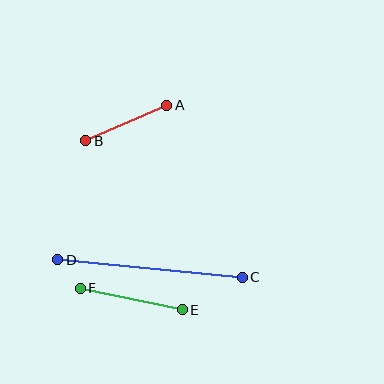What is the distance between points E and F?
The distance is approximately 104 pixels.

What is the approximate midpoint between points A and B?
The midpoint is at approximately (126, 123) pixels.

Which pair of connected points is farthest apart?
Points C and D are farthest apart.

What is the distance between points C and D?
The distance is approximately 185 pixels.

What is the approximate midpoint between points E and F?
The midpoint is at approximately (131, 299) pixels.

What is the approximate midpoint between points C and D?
The midpoint is at approximately (150, 268) pixels.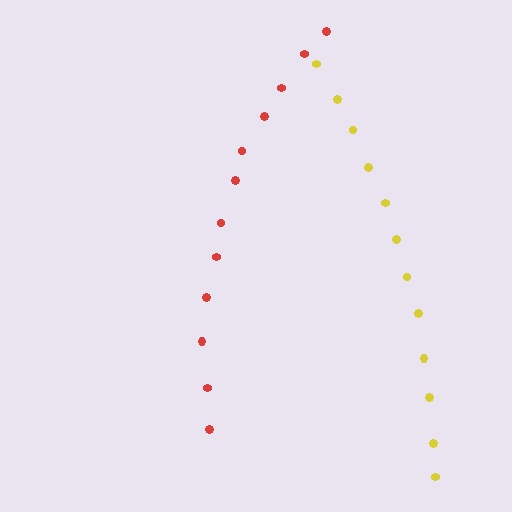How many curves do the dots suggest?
There are 2 distinct paths.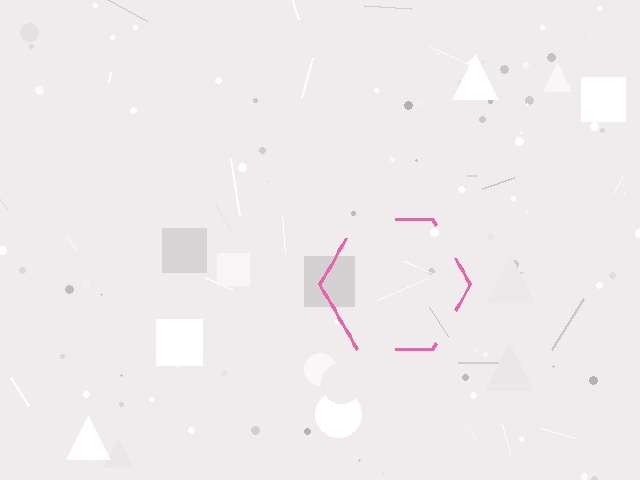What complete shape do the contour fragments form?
The contour fragments form a hexagon.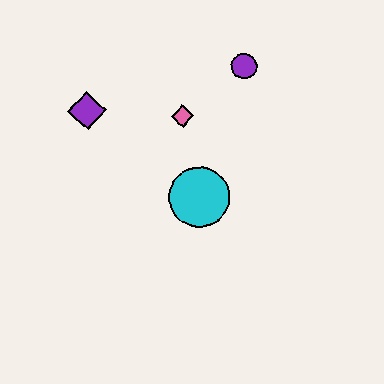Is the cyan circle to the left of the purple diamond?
No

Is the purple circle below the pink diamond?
No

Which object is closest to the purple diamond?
The pink diamond is closest to the purple diamond.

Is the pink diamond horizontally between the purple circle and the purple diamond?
Yes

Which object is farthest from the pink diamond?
The purple diamond is farthest from the pink diamond.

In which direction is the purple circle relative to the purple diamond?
The purple circle is to the right of the purple diamond.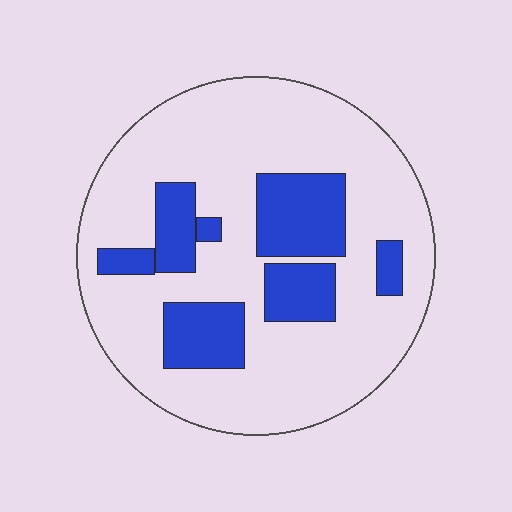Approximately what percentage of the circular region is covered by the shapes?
Approximately 25%.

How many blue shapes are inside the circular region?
7.